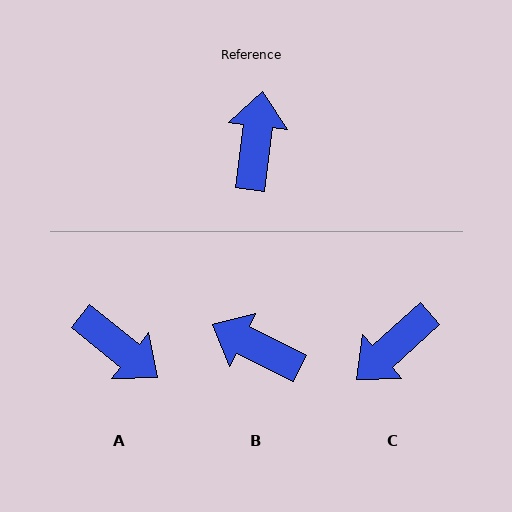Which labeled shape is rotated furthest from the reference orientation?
C, about 139 degrees away.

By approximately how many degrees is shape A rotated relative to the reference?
Approximately 121 degrees clockwise.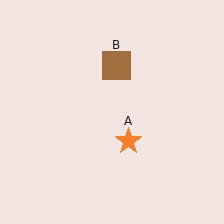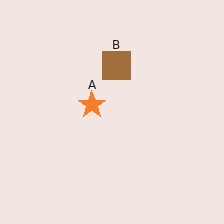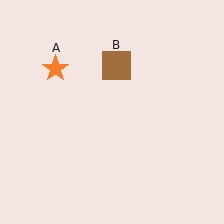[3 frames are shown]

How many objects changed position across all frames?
1 object changed position: orange star (object A).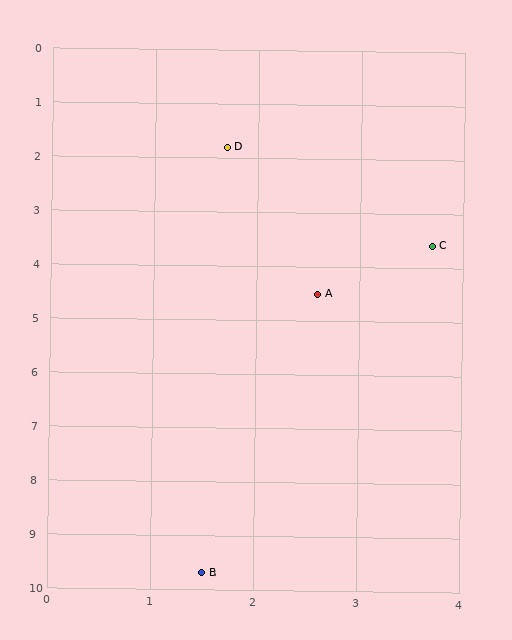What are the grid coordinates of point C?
Point C is at approximately (3.7, 3.6).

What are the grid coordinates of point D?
Point D is at approximately (1.7, 1.8).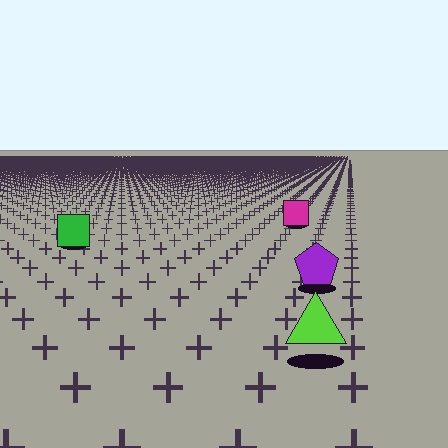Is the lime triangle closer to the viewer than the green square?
Yes. The lime triangle is closer — you can tell from the texture gradient: the ground texture is coarser near it.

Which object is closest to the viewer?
The lime triangle is closest. The texture marks near it are larger and more spread out.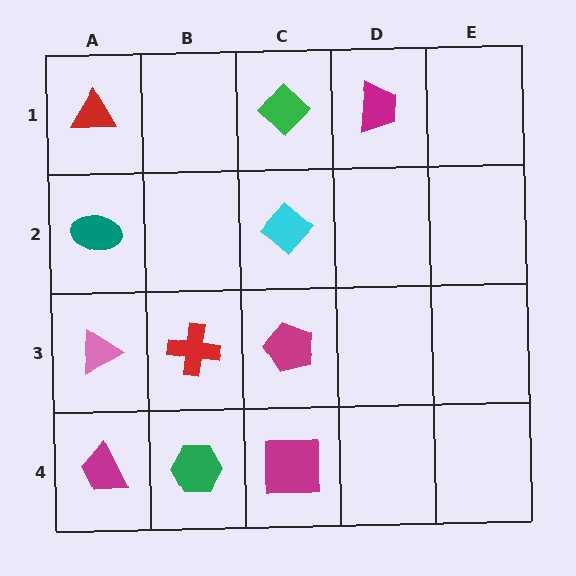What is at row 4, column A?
A magenta trapezoid.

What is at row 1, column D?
A magenta trapezoid.